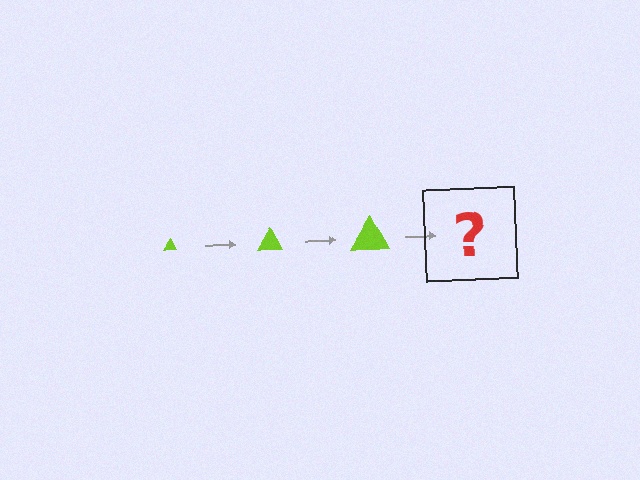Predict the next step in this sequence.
The next step is a lime triangle, larger than the previous one.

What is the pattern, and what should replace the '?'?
The pattern is that the triangle gets progressively larger each step. The '?' should be a lime triangle, larger than the previous one.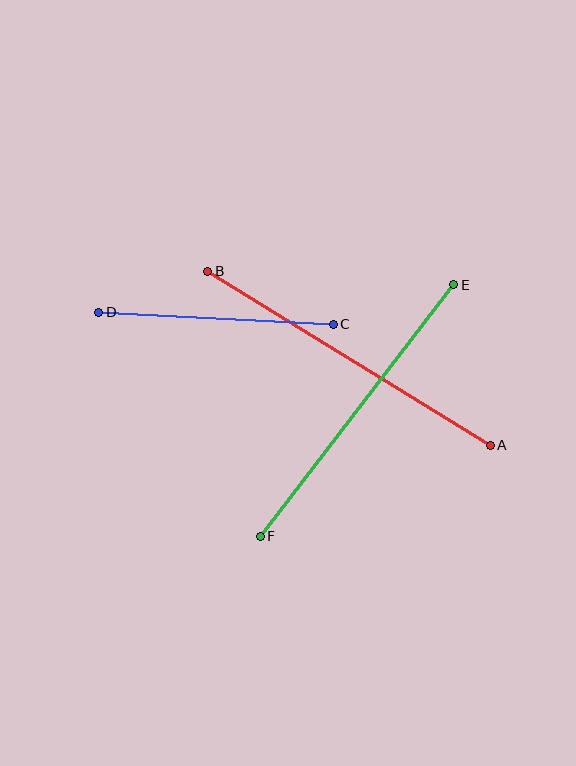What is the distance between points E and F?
The distance is approximately 317 pixels.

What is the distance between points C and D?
The distance is approximately 235 pixels.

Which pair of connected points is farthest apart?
Points A and B are farthest apart.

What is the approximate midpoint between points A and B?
The midpoint is at approximately (349, 358) pixels.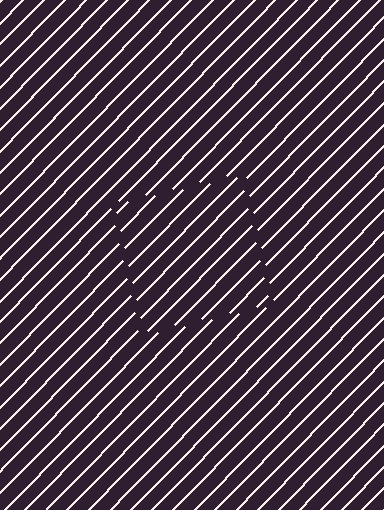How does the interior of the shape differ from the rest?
The interior of the shape contains the same grating, shifted by half a period — the contour is defined by the phase discontinuity where line-ends from the inner and outer gratings abut.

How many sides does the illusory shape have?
4 sides — the line-ends trace a square.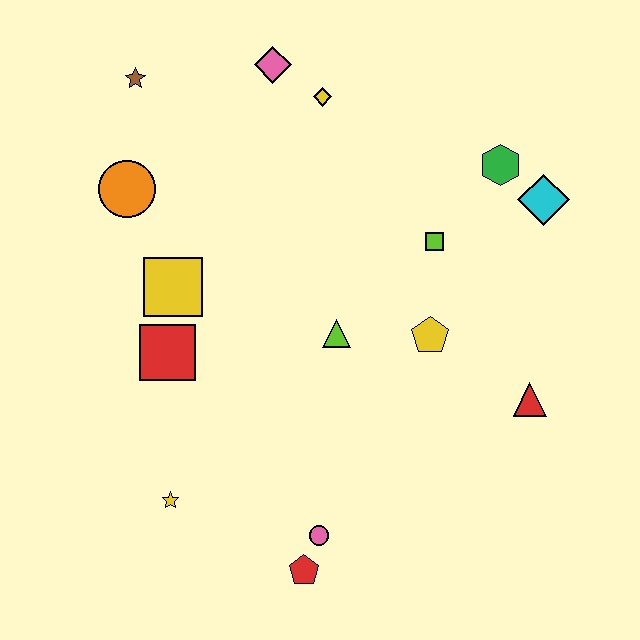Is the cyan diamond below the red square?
No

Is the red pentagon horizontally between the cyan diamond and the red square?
Yes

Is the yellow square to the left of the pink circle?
Yes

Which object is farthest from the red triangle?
The brown star is farthest from the red triangle.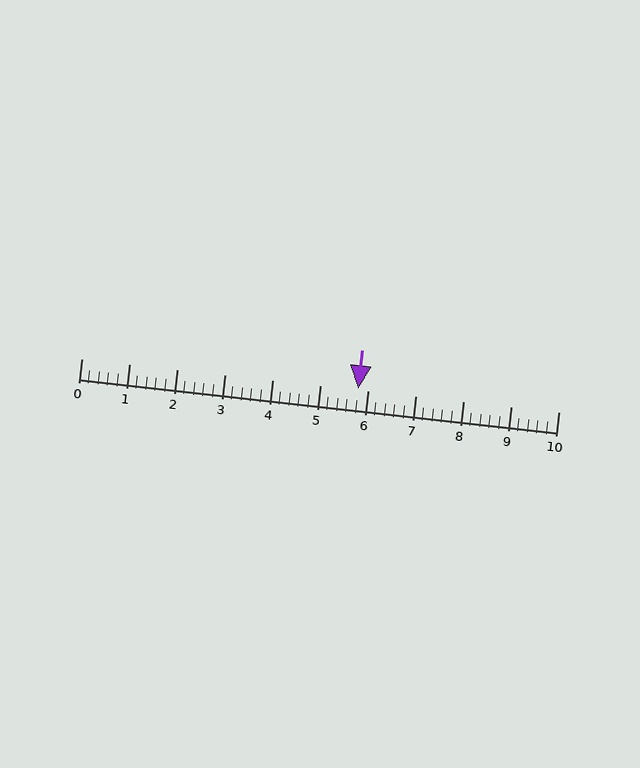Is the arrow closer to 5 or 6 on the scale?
The arrow is closer to 6.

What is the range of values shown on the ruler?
The ruler shows values from 0 to 10.